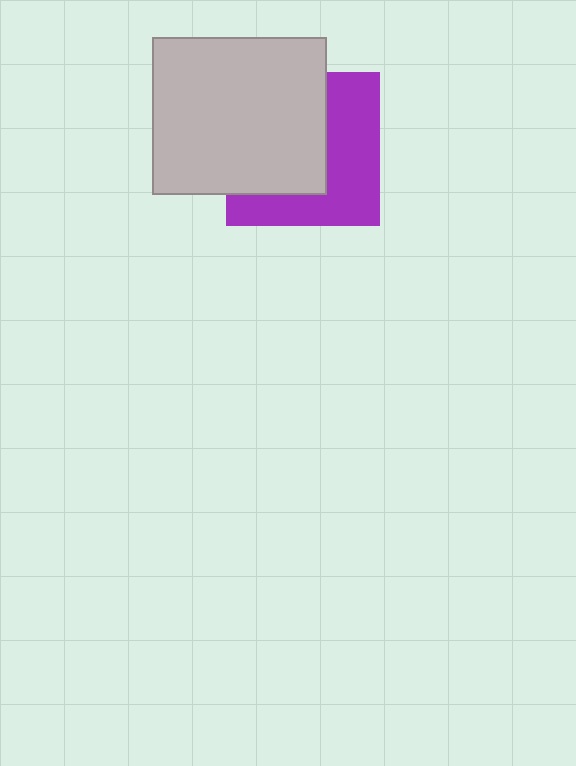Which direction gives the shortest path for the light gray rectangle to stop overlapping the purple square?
Moving left gives the shortest separation.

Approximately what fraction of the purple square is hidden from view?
Roughly 53% of the purple square is hidden behind the light gray rectangle.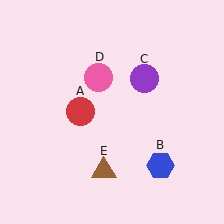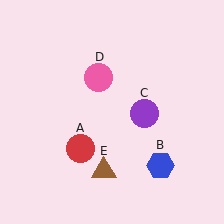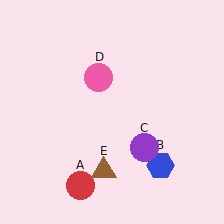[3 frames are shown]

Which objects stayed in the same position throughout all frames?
Blue hexagon (object B) and pink circle (object D) and brown triangle (object E) remained stationary.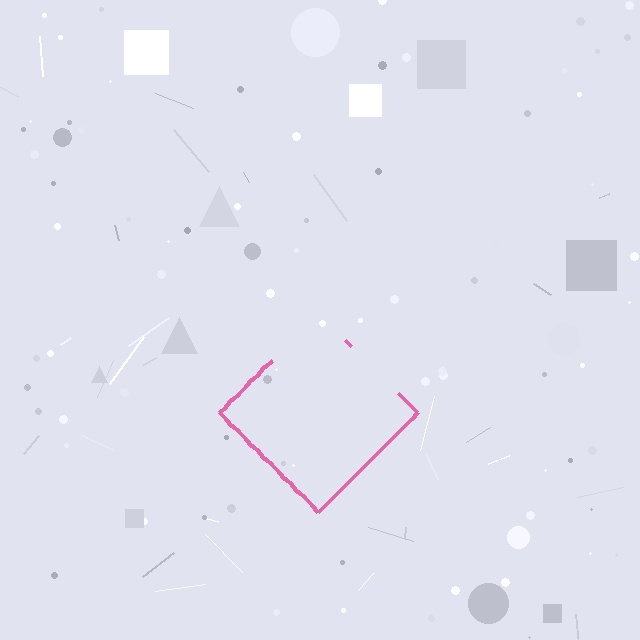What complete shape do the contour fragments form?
The contour fragments form a diamond.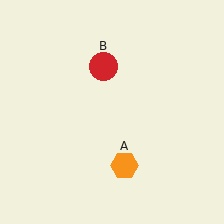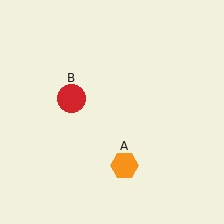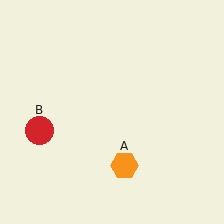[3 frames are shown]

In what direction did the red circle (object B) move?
The red circle (object B) moved down and to the left.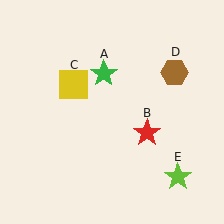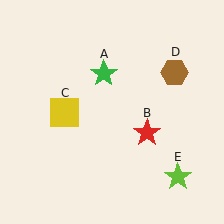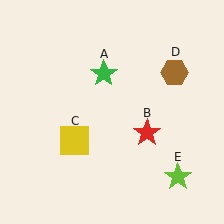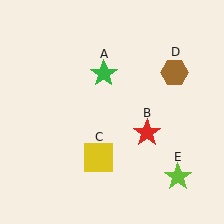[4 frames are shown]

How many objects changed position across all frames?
1 object changed position: yellow square (object C).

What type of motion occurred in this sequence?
The yellow square (object C) rotated counterclockwise around the center of the scene.